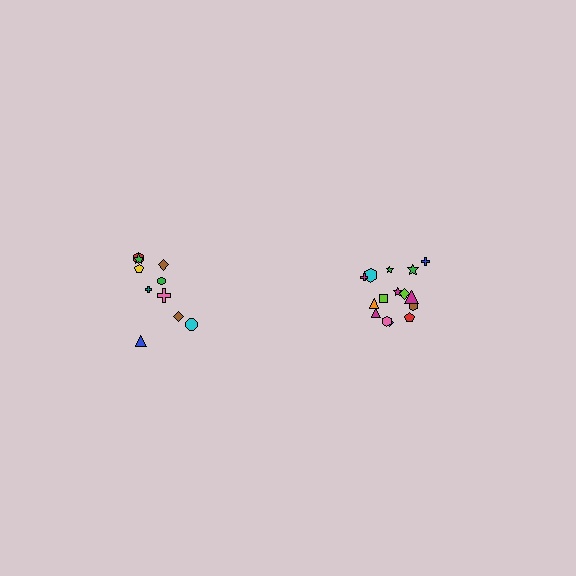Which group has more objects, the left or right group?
The right group.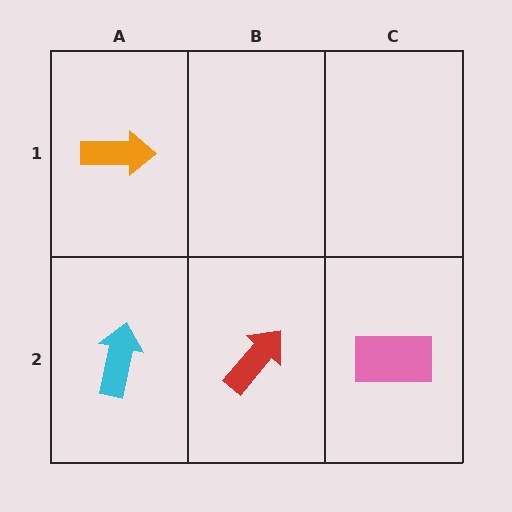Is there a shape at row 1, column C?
No, that cell is empty.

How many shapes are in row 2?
3 shapes.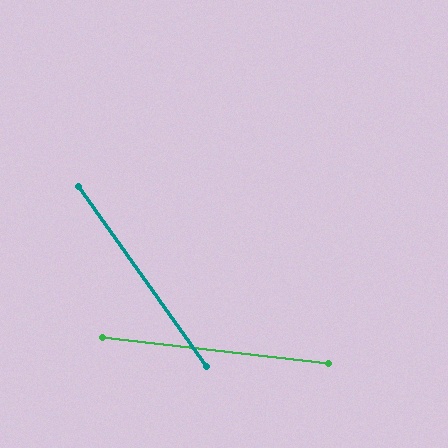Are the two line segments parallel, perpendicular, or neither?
Neither parallel nor perpendicular — they differ by about 48°.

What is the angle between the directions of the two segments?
Approximately 48 degrees.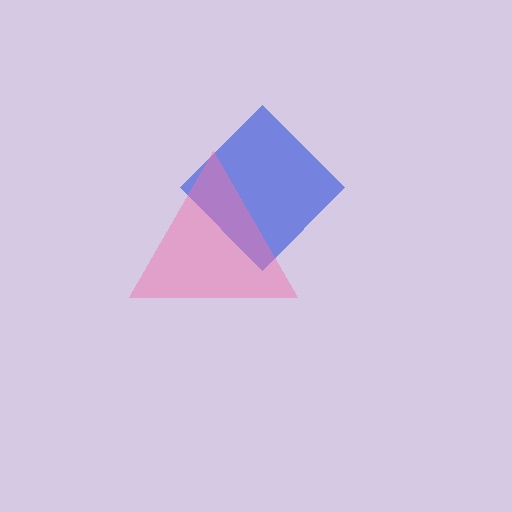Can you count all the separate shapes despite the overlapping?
Yes, there are 2 separate shapes.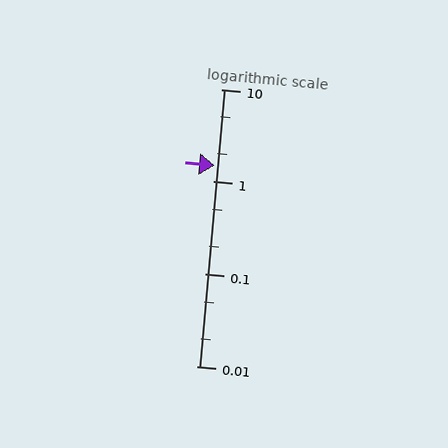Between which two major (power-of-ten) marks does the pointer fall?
The pointer is between 1 and 10.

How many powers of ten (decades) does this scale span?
The scale spans 3 decades, from 0.01 to 10.